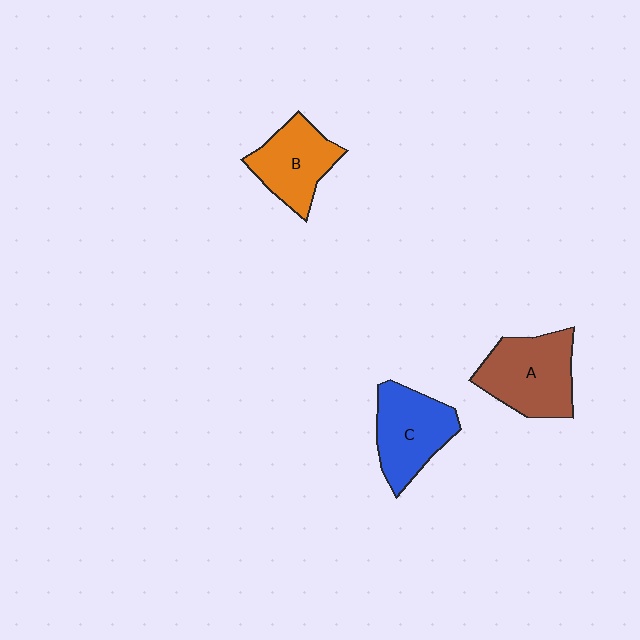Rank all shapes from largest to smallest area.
From largest to smallest: A (brown), C (blue), B (orange).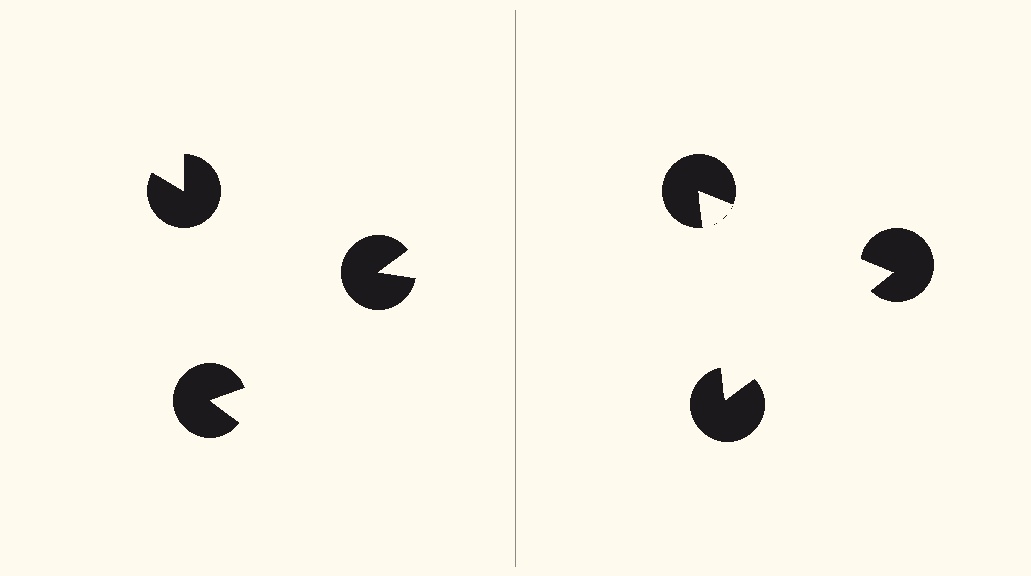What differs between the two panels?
The pac-man discs are positioned identically on both sides; only the wedge orientations differ. On the right they align to a triangle; on the left they are misaligned.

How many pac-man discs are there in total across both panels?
6 — 3 on each side.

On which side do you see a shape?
An illusory triangle appears on the right side. On the left side the wedge cuts are rotated, so no coherent shape forms.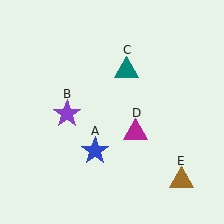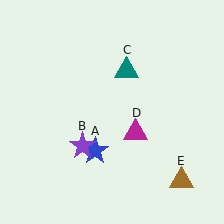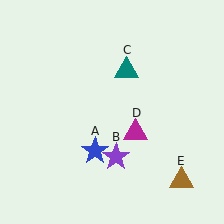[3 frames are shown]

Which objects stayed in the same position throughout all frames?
Blue star (object A) and teal triangle (object C) and magenta triangle (object D) and brown triangle (object E) remained stationary.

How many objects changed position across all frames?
1 object changed position: purple star (object B).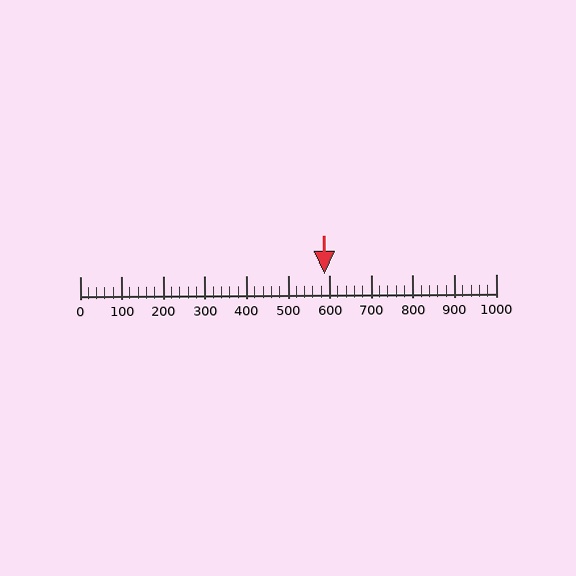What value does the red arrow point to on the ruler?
The red arrow points to approximately 588.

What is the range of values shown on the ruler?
The ruler shows values from 0 to 1000.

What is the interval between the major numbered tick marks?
The major tick marks are spaced 100 units apart.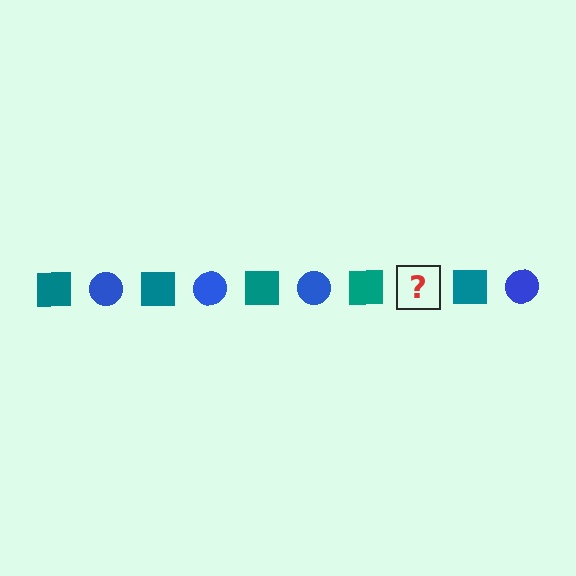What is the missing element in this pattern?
The missing element is a blue circle.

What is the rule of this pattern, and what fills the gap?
The rule is that the pattern alternates between teal square and blue circle. The gap should be filled with a blue circle.